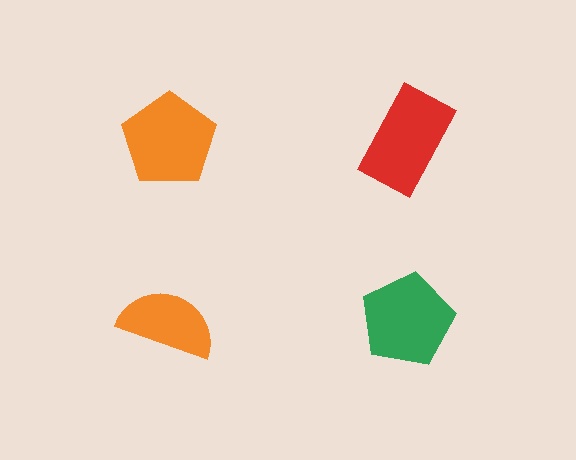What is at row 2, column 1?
An orange semicircle.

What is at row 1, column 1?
An orange pentagon.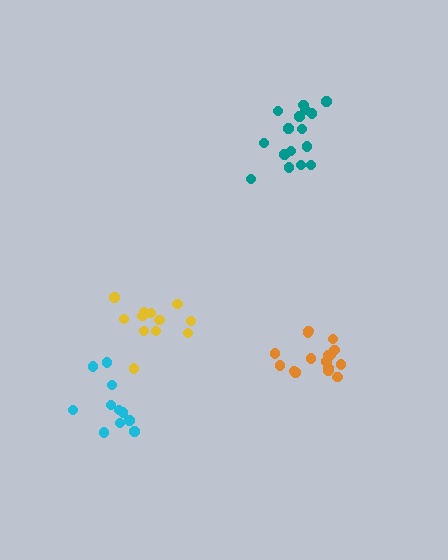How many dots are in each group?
Group 1: 12 dots, Group 2: 16 dots, Group 3: 11 dots, Group 4: 16 dots (55 total).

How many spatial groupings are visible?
There are 4 spatial groupings.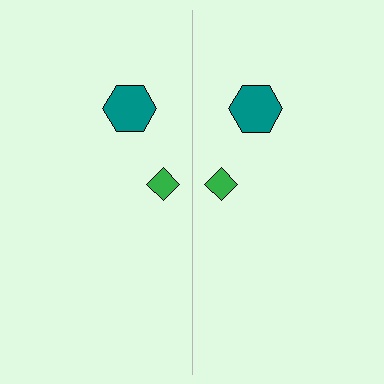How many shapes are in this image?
There are 4 shapes in this image.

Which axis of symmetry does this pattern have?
The pattern has a vertical axis of symmetry running through the center of the image.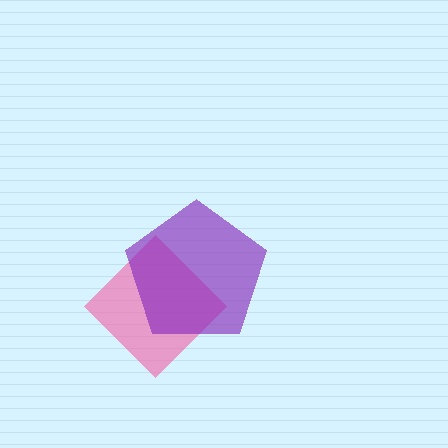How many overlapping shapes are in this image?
There are 2 overlapping shapes in the image.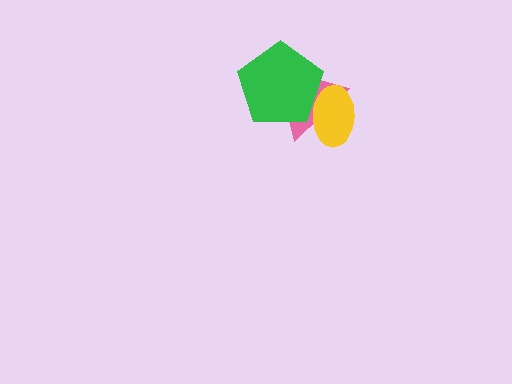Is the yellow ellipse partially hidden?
Yes, it is partially covered by another shape.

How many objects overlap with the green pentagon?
2 objects overlap with the green pentagon.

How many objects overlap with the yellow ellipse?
2 objects overlap with the yellow ellipse.